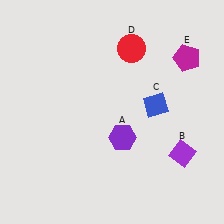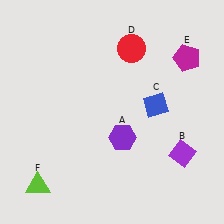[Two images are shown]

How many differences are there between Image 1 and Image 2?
There is 1 difference between the two images.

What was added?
A lime triangle (F) was added in Image 2.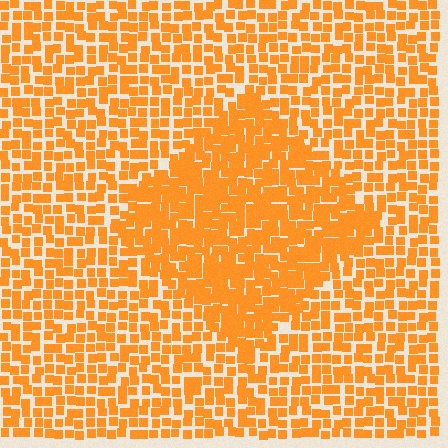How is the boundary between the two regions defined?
The boundary is defined by a change in element density (approximately 1.6x ratio). All elements are the same color, size, and shape.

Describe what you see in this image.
The image contains small orange elements arranged at two different densities. A diamond-shaped region is visible where the elements are more densely packed than the surrounding area.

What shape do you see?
I see a diamond.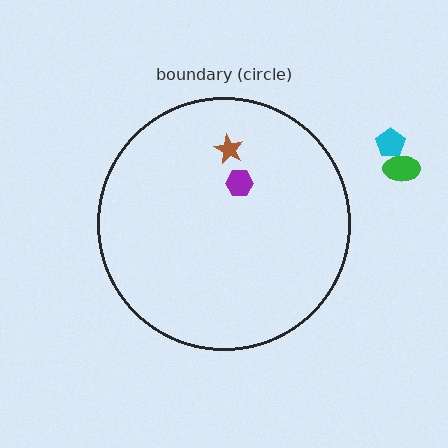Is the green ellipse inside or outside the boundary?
Outside.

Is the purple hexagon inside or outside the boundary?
Inside.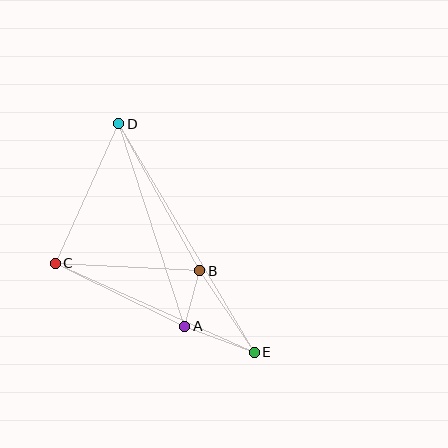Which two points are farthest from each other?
Points D and E are farthest from each other.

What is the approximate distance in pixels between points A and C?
The distance between A and C is approximately 144 pixels.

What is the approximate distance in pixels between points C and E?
The distance between C and E is approximately 218 pixels.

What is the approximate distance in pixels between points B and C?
The distance between B and C is approximately 145 pixels.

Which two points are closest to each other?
Points A and B are closest to each other.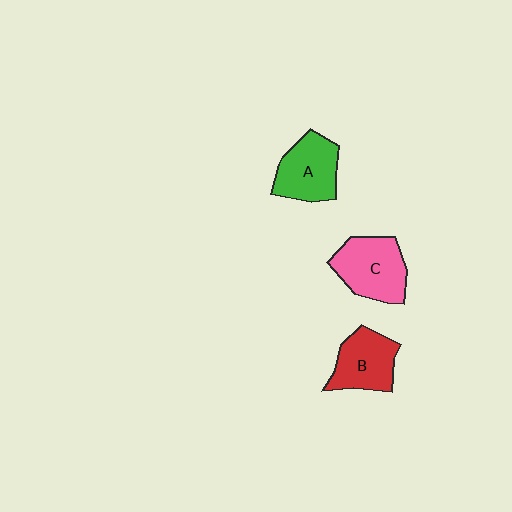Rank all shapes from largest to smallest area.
From largest to smallest: C (pink), A (green), B (red).